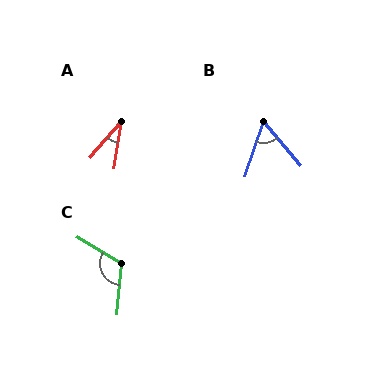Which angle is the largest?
C, at approximately 116 degrees.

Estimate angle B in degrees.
Approximately 58 degrees.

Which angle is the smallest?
A, at approximately 31 degrees.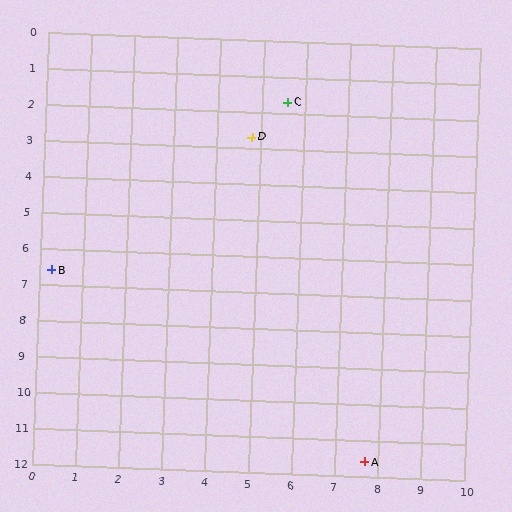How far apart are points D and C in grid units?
Points D and C are about 1.3 grid units apart.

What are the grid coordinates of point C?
Point C is at approximately (5.6, 1.7).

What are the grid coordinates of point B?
Point B is at approximately (0.3, 6.6).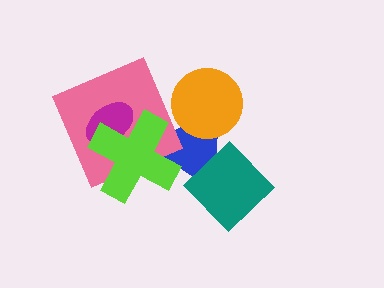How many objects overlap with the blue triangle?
4 objects overlap with the blue triangle.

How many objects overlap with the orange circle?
1 object overlaps with the orange circle.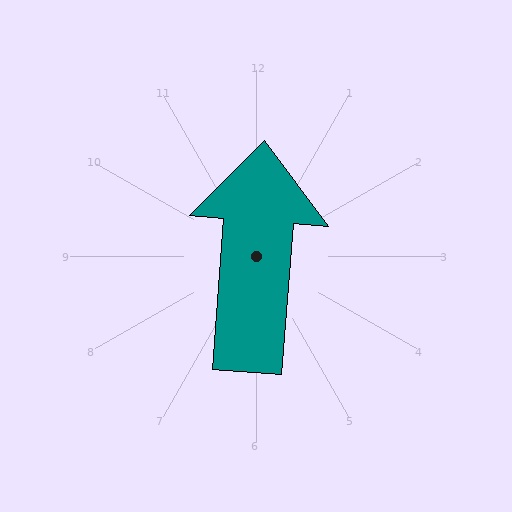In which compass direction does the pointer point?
North.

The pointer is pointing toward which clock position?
Roughly 12 o'clock.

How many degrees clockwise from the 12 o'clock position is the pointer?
Approximately 4 degrees.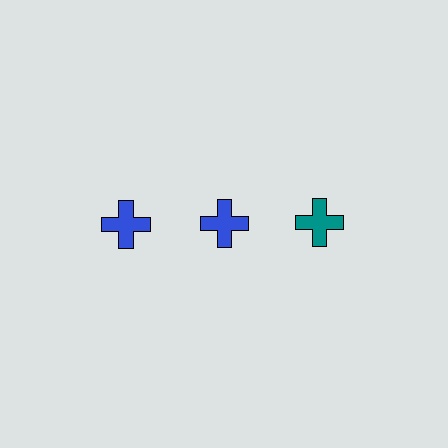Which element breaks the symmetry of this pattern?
The teal cross in the top row, center column breaks the symmetry. All other shapes are blue crosses.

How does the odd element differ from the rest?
It has a different color: teal instead of blue.